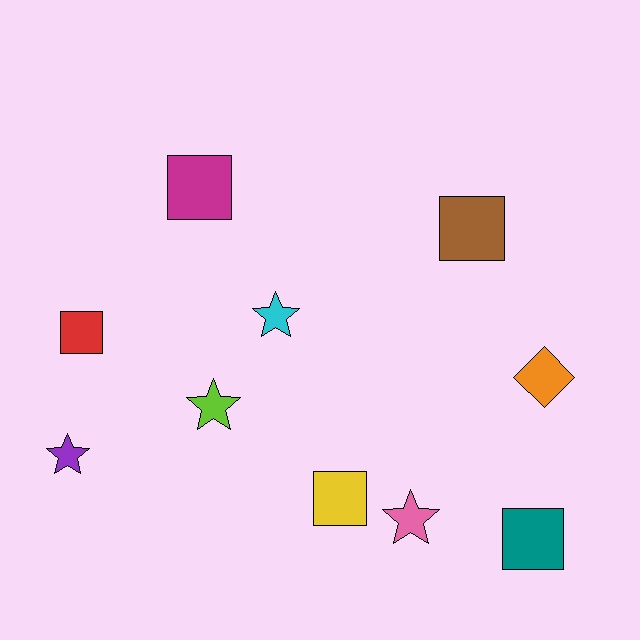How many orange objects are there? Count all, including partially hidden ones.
There is 1 orange object.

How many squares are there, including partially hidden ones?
There are 5 squares.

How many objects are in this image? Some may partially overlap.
There are 10 objects.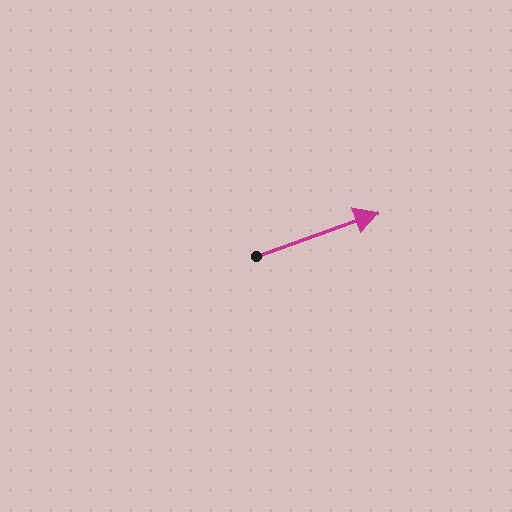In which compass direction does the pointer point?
East.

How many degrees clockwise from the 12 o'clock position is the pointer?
Approximately 70 degrees.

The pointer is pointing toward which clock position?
Roughly 2 o'clock.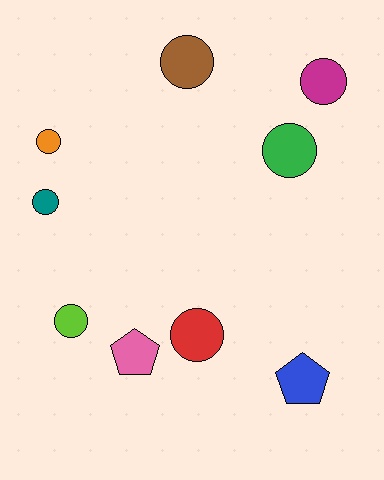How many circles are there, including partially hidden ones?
There are 7 circles.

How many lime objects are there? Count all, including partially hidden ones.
There is 1 lime object.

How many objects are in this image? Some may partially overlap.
There are 9 objects.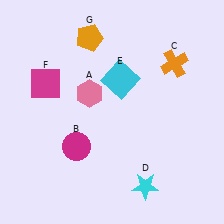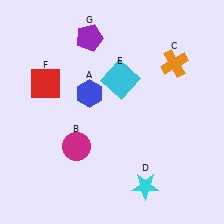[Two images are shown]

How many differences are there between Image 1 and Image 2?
There are 3 differences between the two images.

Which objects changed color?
A changed from pink to blue. F changed from magenta to red. G changed from orange to purple.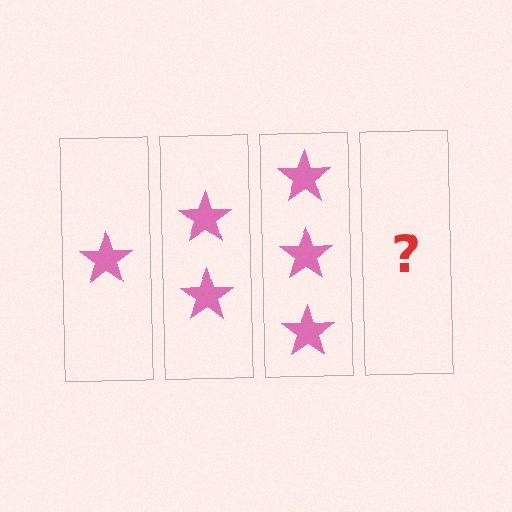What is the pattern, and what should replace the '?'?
The pattern is that each step adds one more star. The '?' should be 4 stars.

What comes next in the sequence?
The next element should be 4 stars.